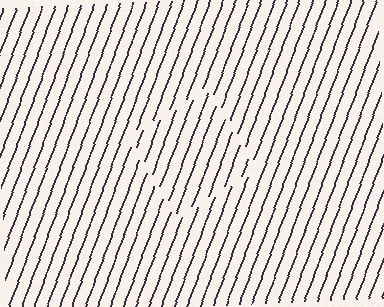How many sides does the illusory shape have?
4 sides — the line-ends trace a square.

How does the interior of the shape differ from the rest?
The interior of the shape contains the same grating, shifted by half a period — the contour is defined by the phase discontinuity where line-ends from the inner and outer gratings abut.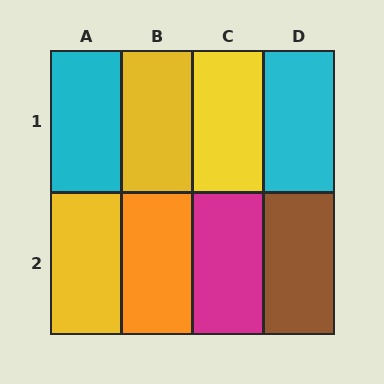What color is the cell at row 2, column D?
Brown.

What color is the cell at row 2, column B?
Orange.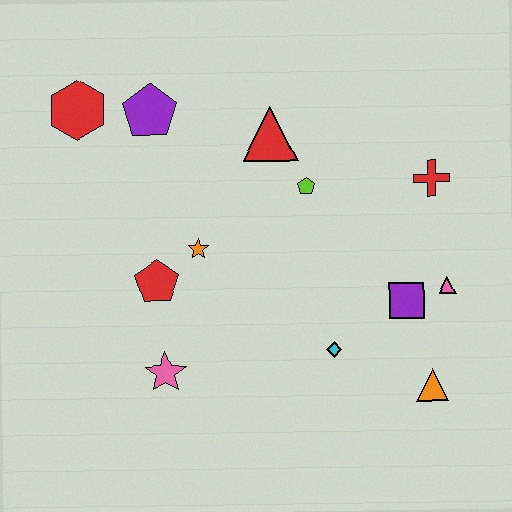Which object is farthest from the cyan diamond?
The red hexagon is farthest from the cyan diamond.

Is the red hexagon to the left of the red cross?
Yes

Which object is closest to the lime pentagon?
The red triangle is closest to the lime pentagon.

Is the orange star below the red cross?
Yes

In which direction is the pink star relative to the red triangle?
The pink star is below the red triangle.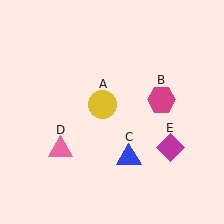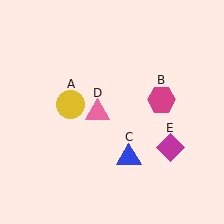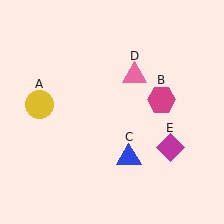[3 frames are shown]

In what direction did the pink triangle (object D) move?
The pink triangle (object D) moved up and to the right.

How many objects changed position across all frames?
2 objects changed position: yellow circle (object A), pink triangle (object D).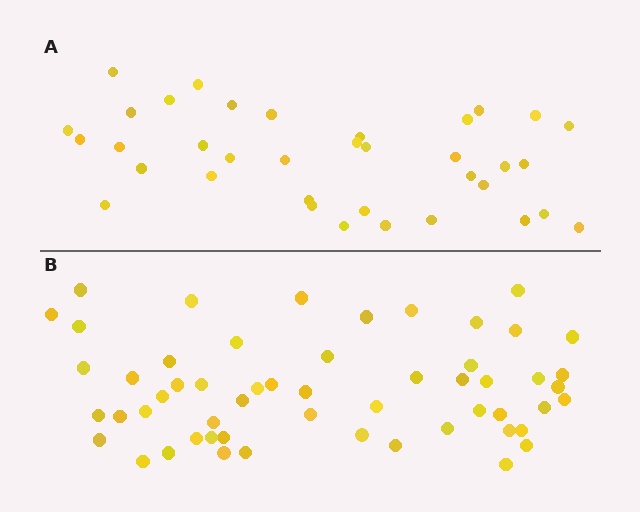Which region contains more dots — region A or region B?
Region B (the bottom region) has more dots.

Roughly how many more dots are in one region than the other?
Region B has approximately 20 more dots than region A.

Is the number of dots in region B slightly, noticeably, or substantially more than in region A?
Region B has substantially more. The ratio is roughly 1.5 to 1.